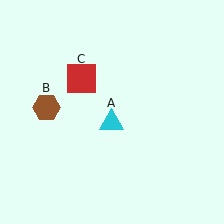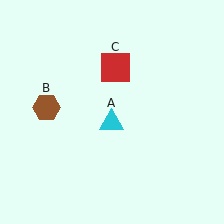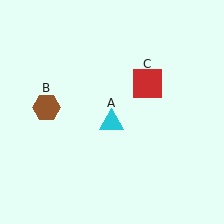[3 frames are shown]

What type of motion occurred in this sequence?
The red square (object C) rotated clockwise around the center of the scene.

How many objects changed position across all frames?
1 object changed position: red square (object C).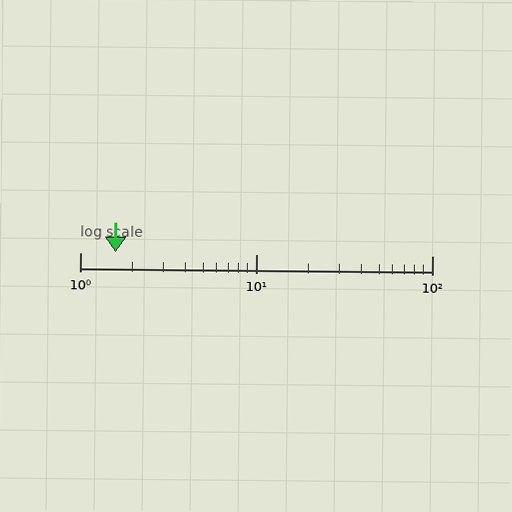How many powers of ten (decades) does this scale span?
The scale spans 2 decades, from 1 to 100.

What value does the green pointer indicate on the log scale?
The pointer indicates approximately 1.6.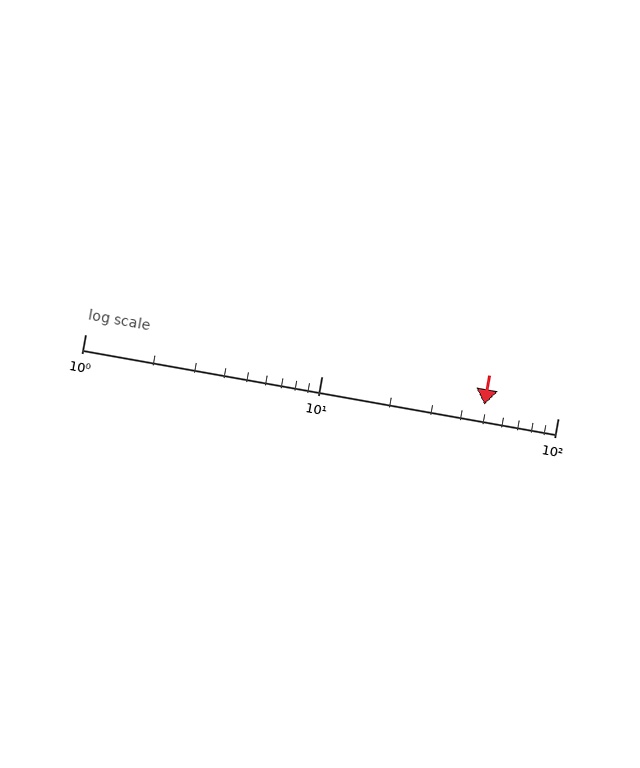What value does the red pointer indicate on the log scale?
The pointer indicates approximately 49.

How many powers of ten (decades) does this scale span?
The scale spans 2 decades, from 1 to 100.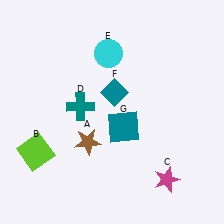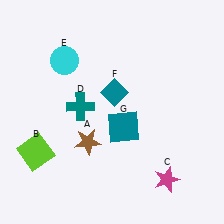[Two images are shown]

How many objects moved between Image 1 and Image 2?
1 object moved between the two images.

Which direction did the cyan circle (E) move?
The cyan circle (E) moved left.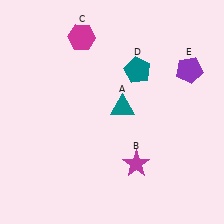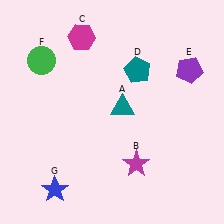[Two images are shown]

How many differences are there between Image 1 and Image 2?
There are 2 differences between the two images.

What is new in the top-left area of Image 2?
A green circle (F) was added in the top-left area of Image 2.